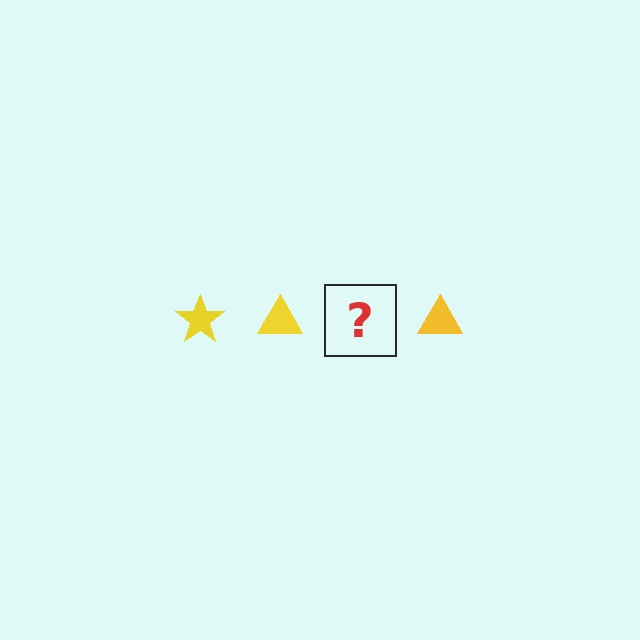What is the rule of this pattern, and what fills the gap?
The rule is that the pattern cycles through star, triangle shapes in yellow. The gap should be filled with a yellow star.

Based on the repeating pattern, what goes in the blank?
The blank should be a yellow star.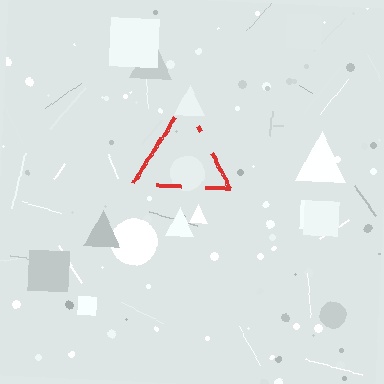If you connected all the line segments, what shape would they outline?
They would outline a triangle.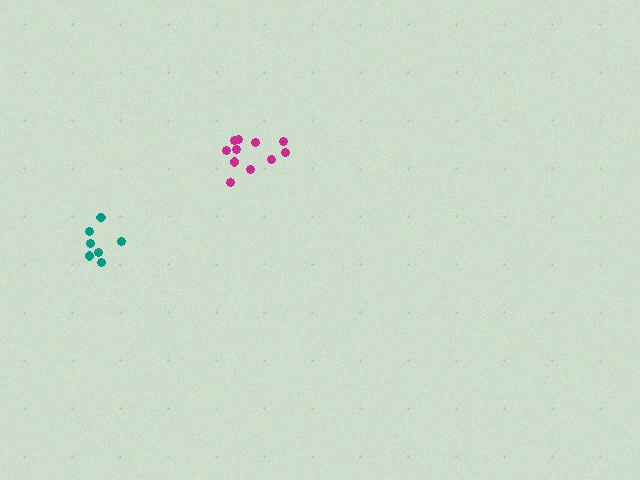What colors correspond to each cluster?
The clusters are colored: teal, magenta.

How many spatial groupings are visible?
There are 2 spatial groupings.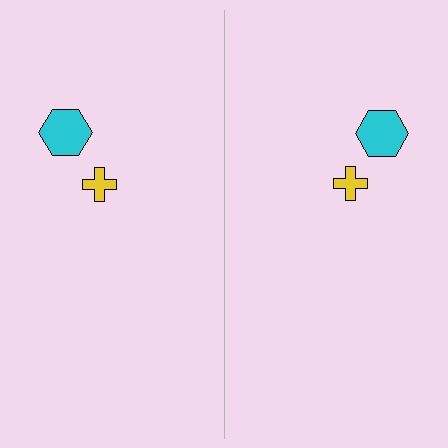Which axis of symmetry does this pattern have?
The pattern has a vertical axis of symmetry running through the center of the image.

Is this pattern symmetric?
Yes, this pattern has bilateral (reflection) symmetry.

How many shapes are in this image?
There are 4 shapes in this image.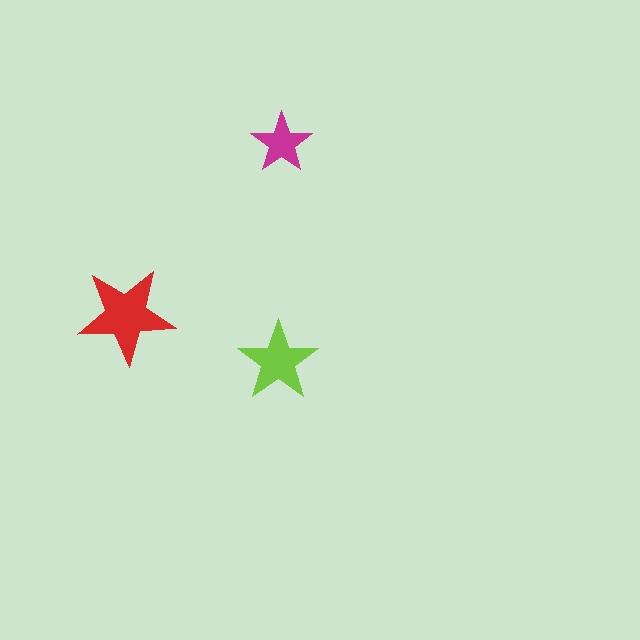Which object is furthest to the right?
The magenta star is rightmost.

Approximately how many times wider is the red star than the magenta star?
About 1.5 times wider.